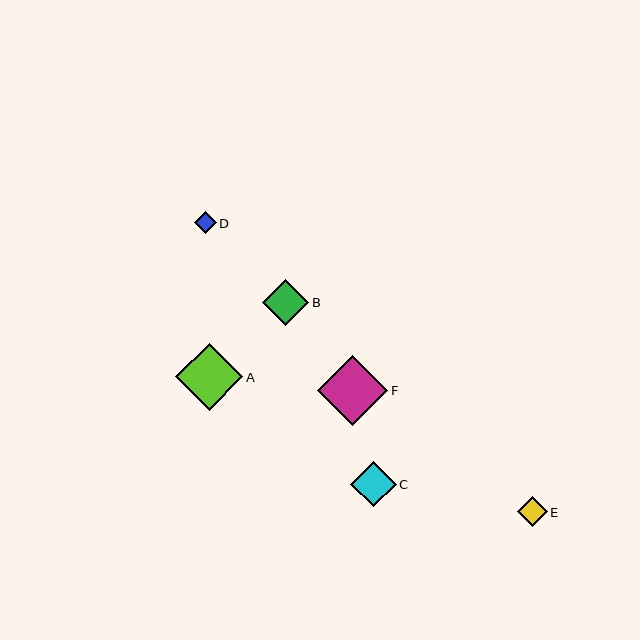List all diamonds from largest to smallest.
From largest to smallest: F, A, B, C, E, D.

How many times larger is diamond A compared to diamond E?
Diamond A is approximately 2.2 times the size of diamond E.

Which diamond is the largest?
Diamond F is the largest with a size of approximately 70 pixels.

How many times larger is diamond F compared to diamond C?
Diamond F is approximately 1.5 times the size of diamond C.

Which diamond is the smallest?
Diamond D is the smallest with a size of approximately 22 pixels.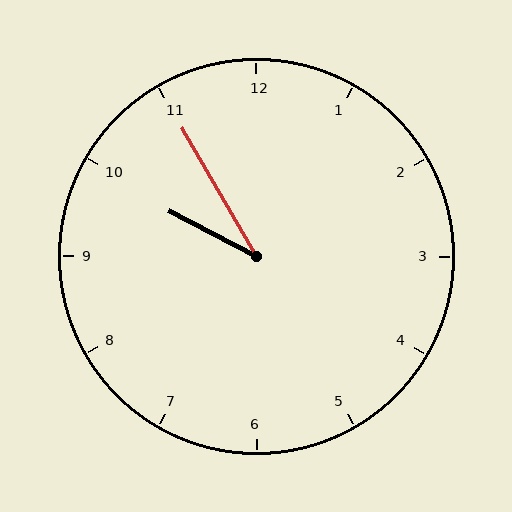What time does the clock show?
9:55.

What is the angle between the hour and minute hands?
Approximately 32 degrees.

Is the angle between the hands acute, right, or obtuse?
It is acute.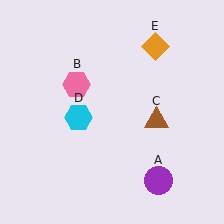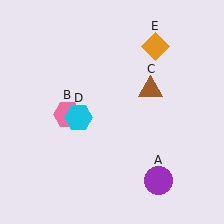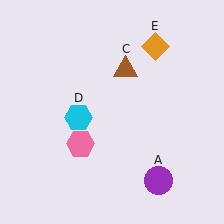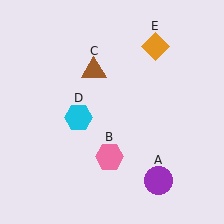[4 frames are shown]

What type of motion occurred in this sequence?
The pink hexagon (object B), brown triangle (object C) rotated counterclockwise around the center of the scene.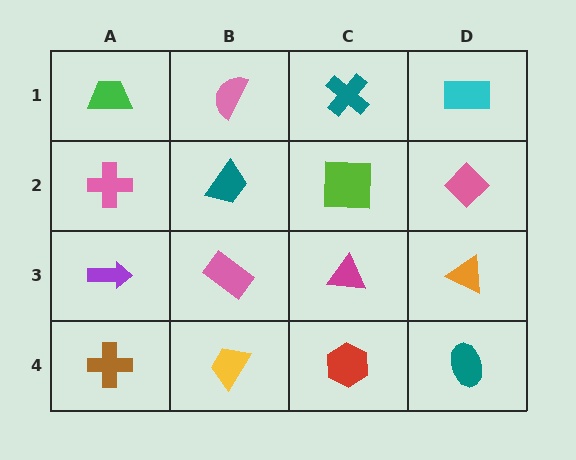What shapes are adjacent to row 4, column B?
A pink rectangle (row 3, column B), a brown cross (row 4, column A), a red hexagon (row 4, column C).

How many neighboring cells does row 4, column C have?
3.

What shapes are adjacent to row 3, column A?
A pink cross (row 2, column A), a brown cross (row 4, column A), a pink rectangle (row 3, column B).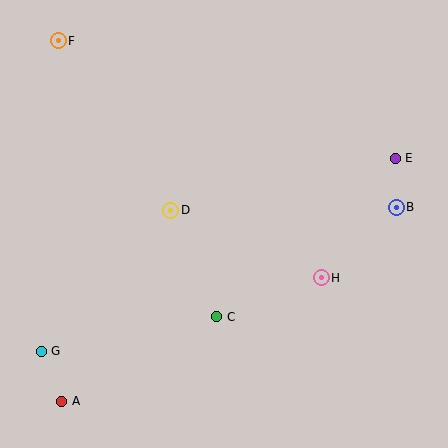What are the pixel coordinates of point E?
Point E is at (395, 158).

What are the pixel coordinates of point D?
Point D is at (171, 210).